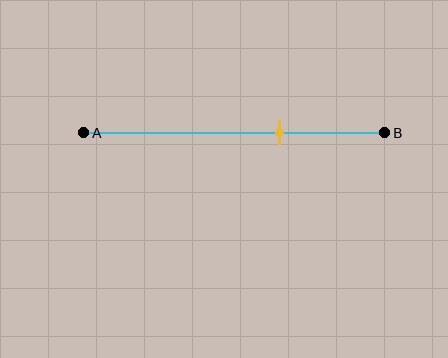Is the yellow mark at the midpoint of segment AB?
No, the mark is at about 65% from A, not at the 50% midpoint.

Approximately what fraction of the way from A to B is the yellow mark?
The yellow mark is approximately 65% of the way from A to B.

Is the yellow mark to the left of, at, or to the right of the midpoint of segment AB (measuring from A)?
The yellow mark is to the right of the midpoint of segment AB.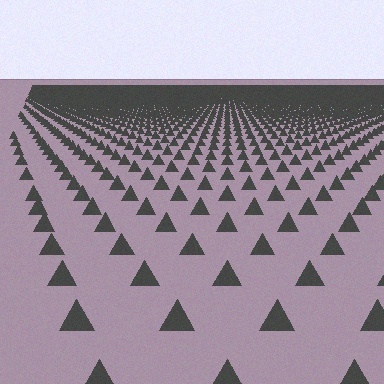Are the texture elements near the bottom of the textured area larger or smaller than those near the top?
Larger. Near the bottom, elements are closer to the viewer and appear at a bigger on-screen size.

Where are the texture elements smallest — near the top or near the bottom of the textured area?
Near the top.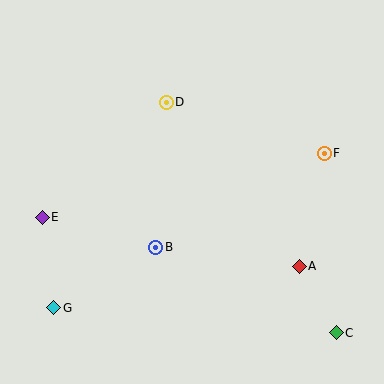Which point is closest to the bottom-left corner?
Point G is closest to the bottom-left corner.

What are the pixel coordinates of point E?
Point E is at (42, 217).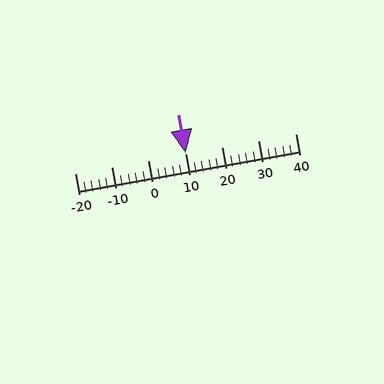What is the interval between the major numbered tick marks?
The major tick marks are spaced 10 units apart.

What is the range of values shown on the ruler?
The ruler shows values from -20 to 40.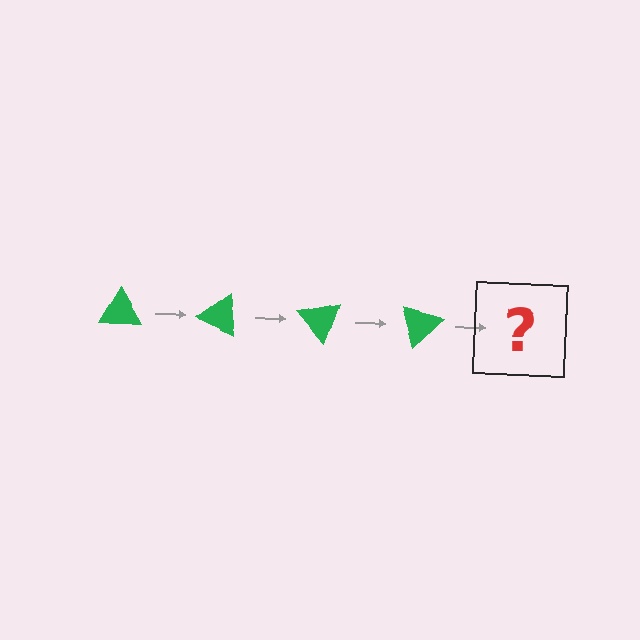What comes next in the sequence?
The next element should be a green triangle rotated 100 degrees.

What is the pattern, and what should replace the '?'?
The pattern is that the triangle rotates 25 degrees each step. The '?' should be a green triangle rotated 100 degrees.